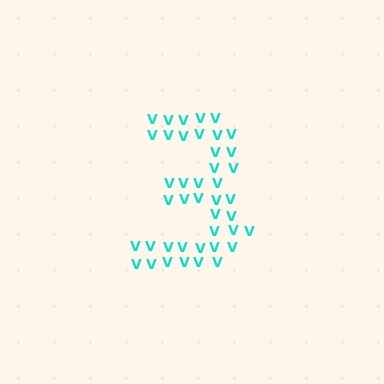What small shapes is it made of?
It is made of small letter V's.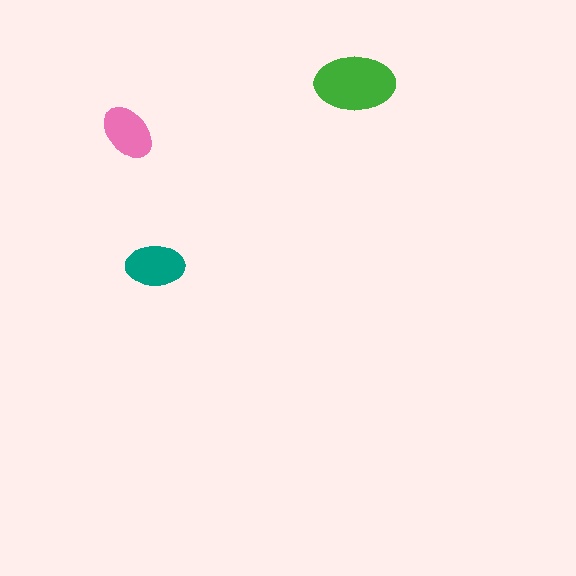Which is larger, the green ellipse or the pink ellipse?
The green one.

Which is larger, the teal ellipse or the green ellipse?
The green one.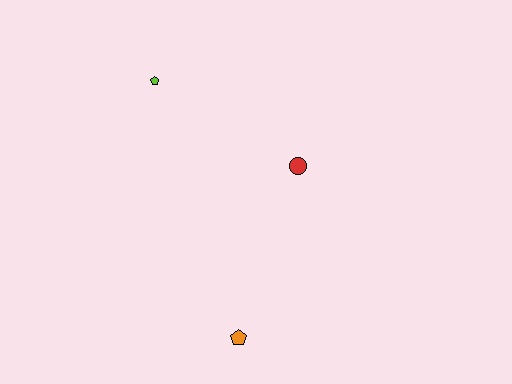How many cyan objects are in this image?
There are no cyan objects.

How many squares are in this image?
There are no squares.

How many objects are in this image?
There are 3 objects.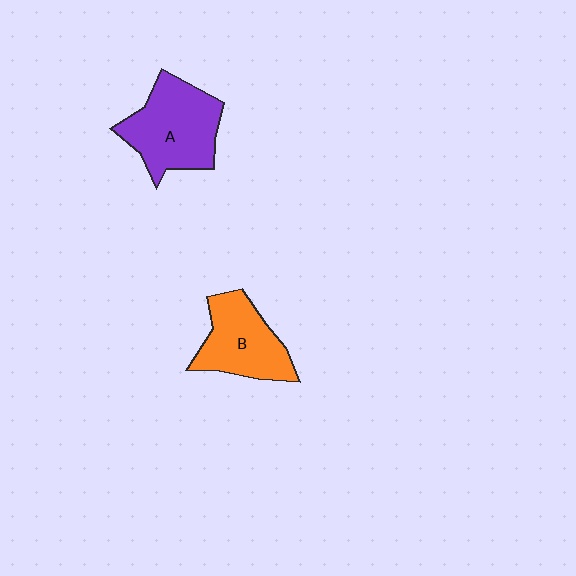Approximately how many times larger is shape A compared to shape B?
Approximately 1.2 times.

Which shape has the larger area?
Shape A (purple).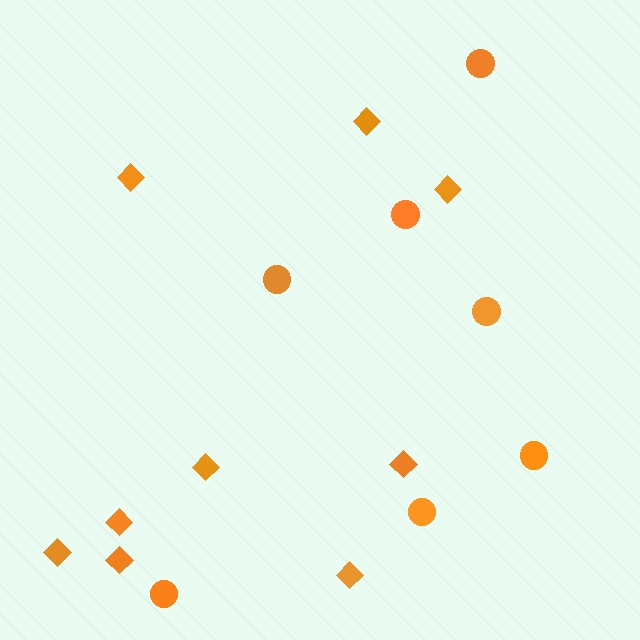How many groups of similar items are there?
There are 2 groups: one group of circles (7) and one group of diamonds (9).